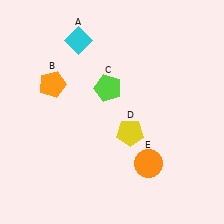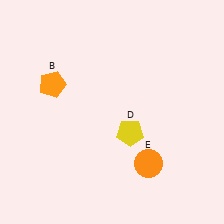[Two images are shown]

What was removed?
The lime pentagon (C), the cyan diamond (A) were removed in Image 2.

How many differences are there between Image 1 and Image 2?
There are 2 differences between the two images.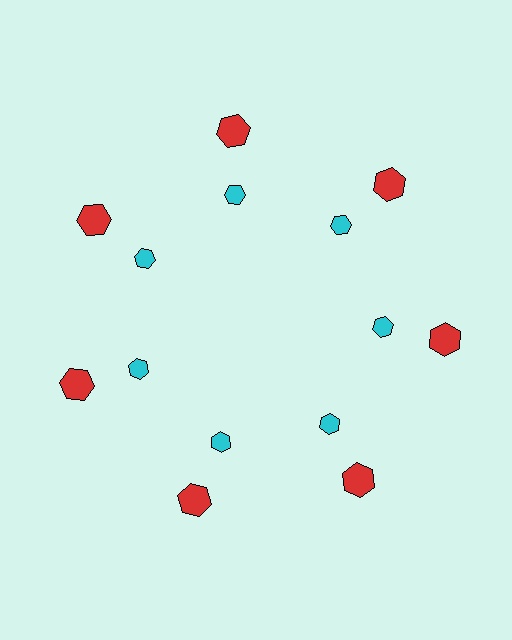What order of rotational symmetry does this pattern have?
This pattern has 7-fold rotational symmetry.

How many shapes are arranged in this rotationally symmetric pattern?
There are 14 shapes, arranged in 7 groups of 2.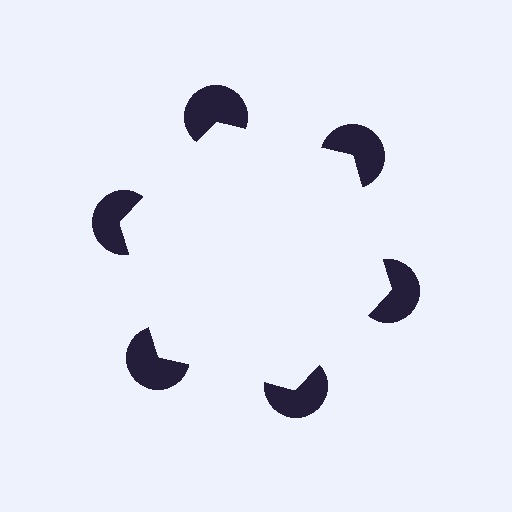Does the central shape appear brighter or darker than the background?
It typically appears slightly brighter than the background, even though no actual brightness change is drawn.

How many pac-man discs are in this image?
There are 6 — one at each vertex of the illusory hexagon.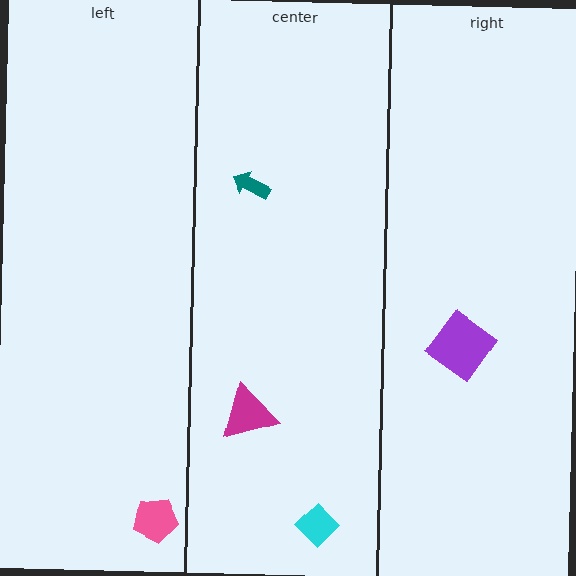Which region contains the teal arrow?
The center region.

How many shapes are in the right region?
1.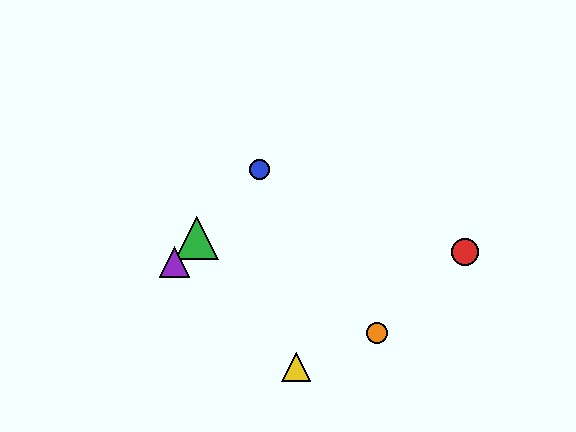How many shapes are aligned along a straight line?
3 shapes (the blue circle, the green triangle, the purple triangle) are aligned along a straight line.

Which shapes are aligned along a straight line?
The blue circle, the green triangle, the purple triangle are aligned along a straight line.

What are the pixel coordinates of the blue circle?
The blue circle is at (260, 169).